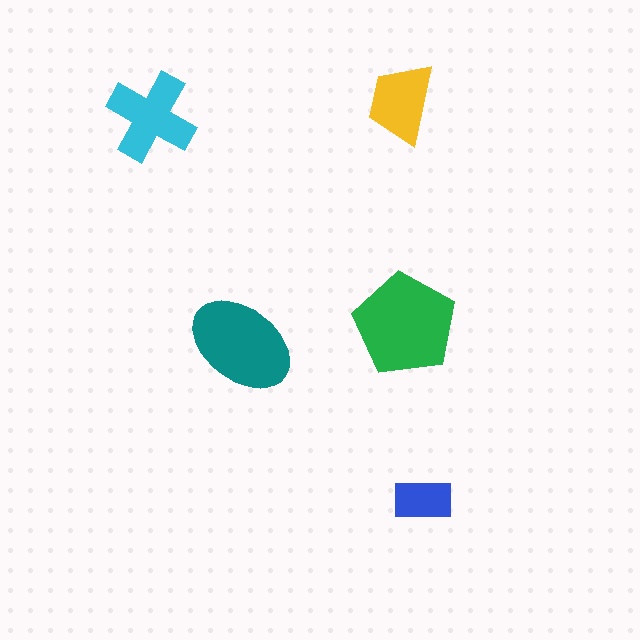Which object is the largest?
The green pentagon.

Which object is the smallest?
The blue rectangle.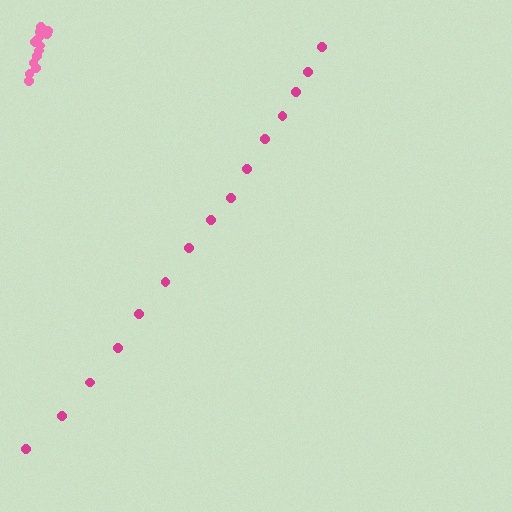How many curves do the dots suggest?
There are 2 distinct paths.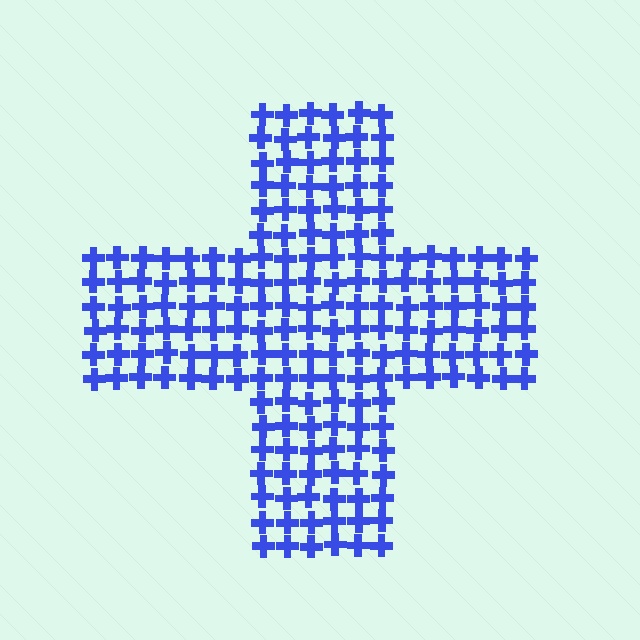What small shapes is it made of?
It is made of small crosses.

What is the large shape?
The large shape is a cross.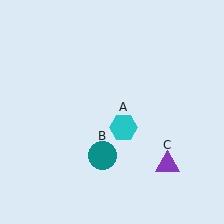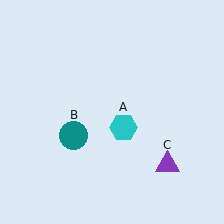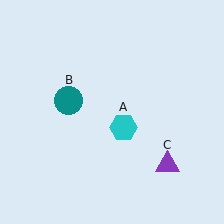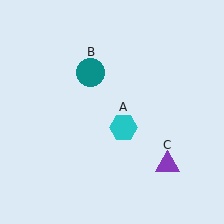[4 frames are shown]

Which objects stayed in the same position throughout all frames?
Cyan hexagon (object A) and purple triangle (object C) remained stationary.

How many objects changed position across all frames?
1 object changed position: teal circle (object B).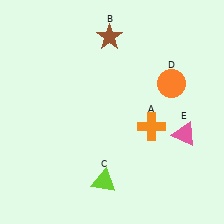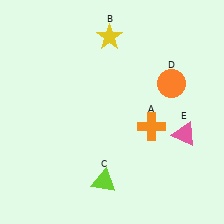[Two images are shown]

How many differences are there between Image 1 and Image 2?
There is 1 difference between the two images.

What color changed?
The star (B) changed from brown in Image 1 to yellow in Image 2.